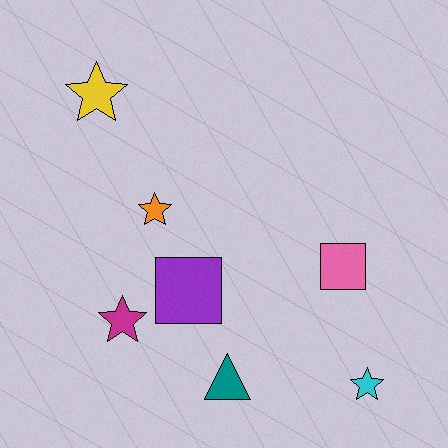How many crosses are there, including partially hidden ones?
There are no crosses.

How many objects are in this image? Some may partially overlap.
There are 7 objects.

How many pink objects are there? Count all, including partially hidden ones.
There is 1 pink object.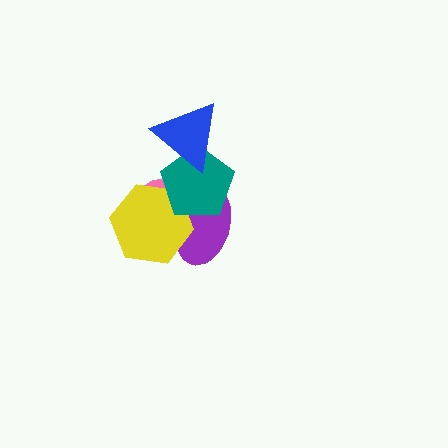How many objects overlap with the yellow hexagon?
3 objects overlap with the yellow hexagon.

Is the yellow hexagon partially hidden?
Yes, it is partially covered by another shape.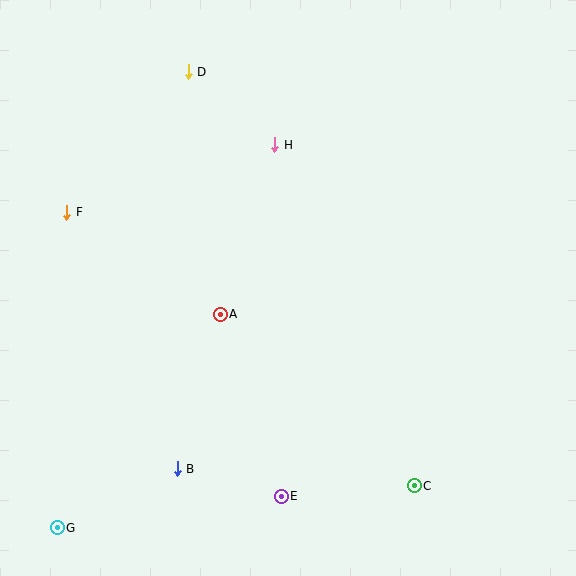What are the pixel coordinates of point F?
Point F is at (67, 212).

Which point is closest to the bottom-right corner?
Point C is closest to the bottom-right corner.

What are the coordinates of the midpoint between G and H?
The midpoint between G and H is at (166, 336).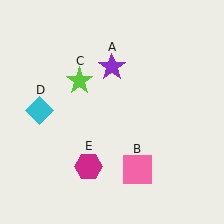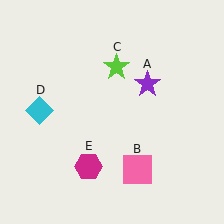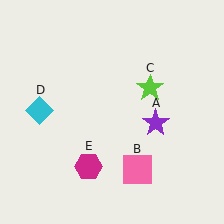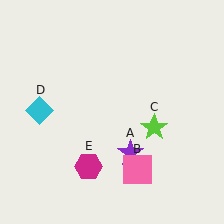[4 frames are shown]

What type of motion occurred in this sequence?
The purple star (object A), lime star (object C) rotated clockwise around the center of the scene.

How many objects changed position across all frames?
2 objects changed position: purple star (object A), lime star (object C).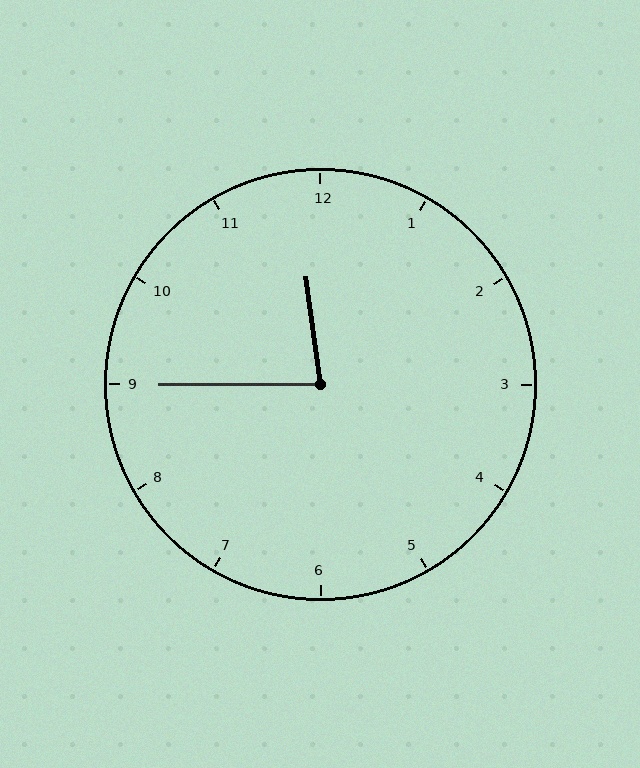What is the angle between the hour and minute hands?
Approximately 82 degrees.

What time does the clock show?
11:45.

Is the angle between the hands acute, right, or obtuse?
It is acute.